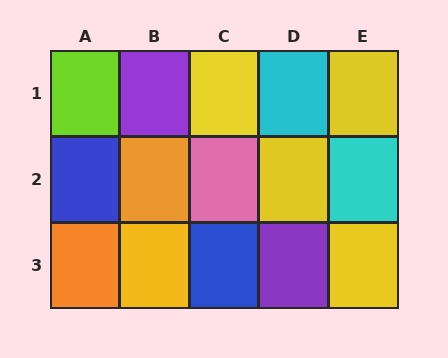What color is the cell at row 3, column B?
Yellow.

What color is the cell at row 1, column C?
Yellow.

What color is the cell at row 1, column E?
Yellow.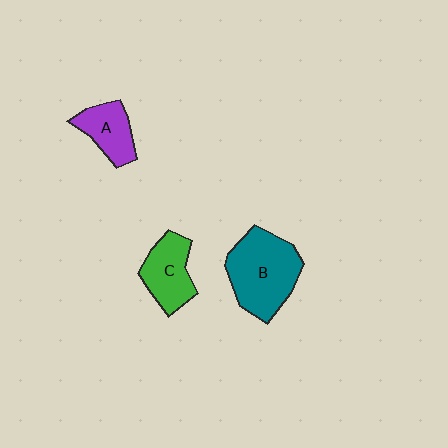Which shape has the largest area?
Shape B (teal).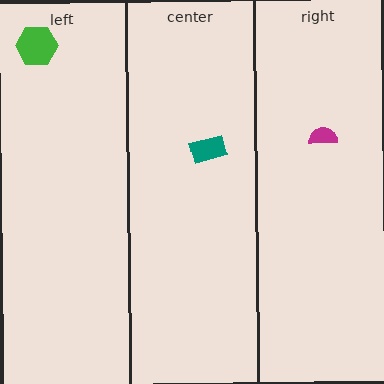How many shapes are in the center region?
1.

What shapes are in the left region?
The green hexagon.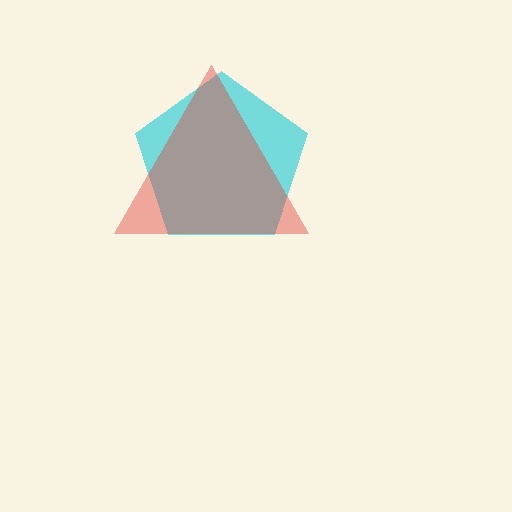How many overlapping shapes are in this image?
There are 2 overlapping shapes in the image.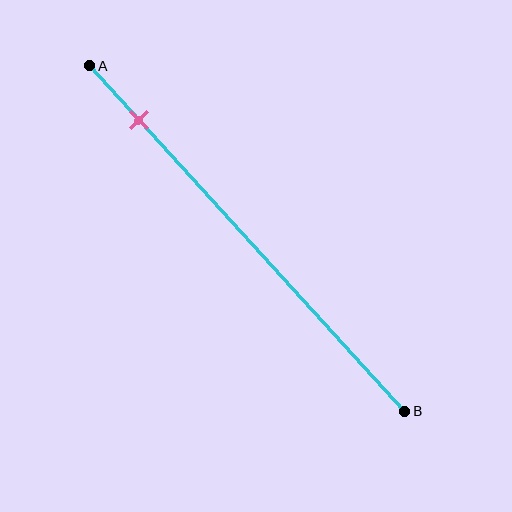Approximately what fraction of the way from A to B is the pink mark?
The pink mark is approximately 15% of the way from A to B.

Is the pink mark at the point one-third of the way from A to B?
No, the mark is at about 15% from A, not at the 33% one-third point.